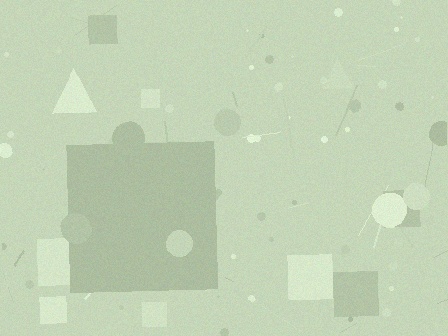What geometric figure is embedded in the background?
A square is embedded in the background.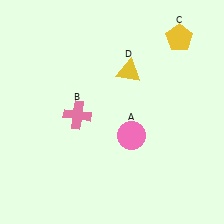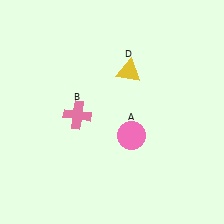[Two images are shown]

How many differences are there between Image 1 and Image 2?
There is 1 difference between the two images.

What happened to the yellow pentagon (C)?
The yellow pentagon (C) was removed in Image 2. It was in the top-right area of Image 1.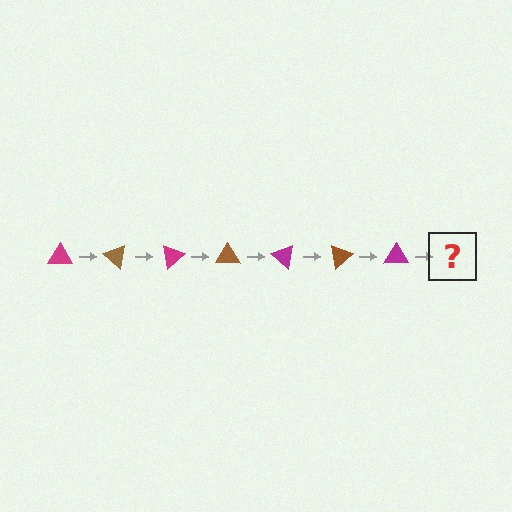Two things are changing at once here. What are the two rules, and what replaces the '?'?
The two rules are that it rotates 40 degrees each step and the color cycles through magenta and brown. The '?' should be a brown triangle, rotated 280 degrees from the start.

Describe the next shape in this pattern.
It should be a brown triangle, rotated 280 degrees from the start.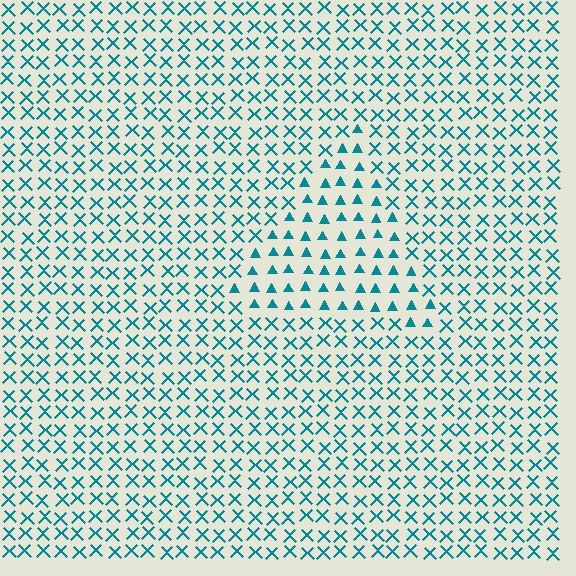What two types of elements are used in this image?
The image uses triangles inside the triangle region and X marks outside it.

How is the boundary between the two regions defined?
The boundary is defined by a change in element shape: triangles inside vs. X marks outside. All elements share the same color and spacing.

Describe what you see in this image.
The image is filled with small teal elements arranged in a uniform grid. A triangle-shaped region contains triangles, while the surrounding area contains X marks. The boundary is defined purely by the change in element shape.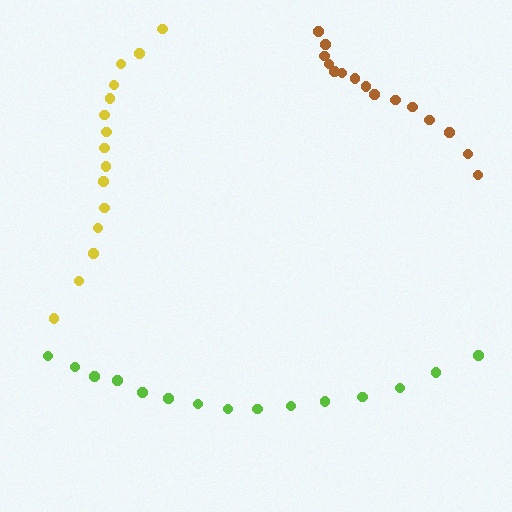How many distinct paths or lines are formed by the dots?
There are 3 distinct paths.